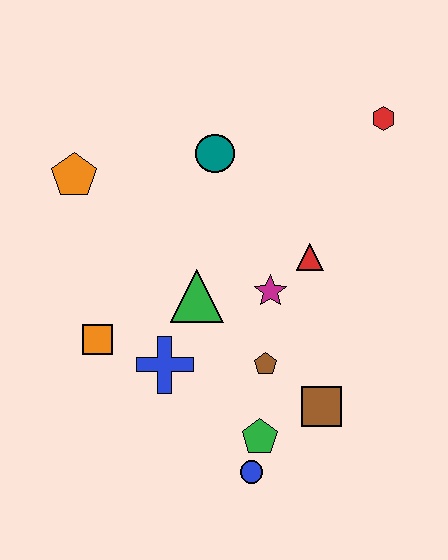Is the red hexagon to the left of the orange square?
No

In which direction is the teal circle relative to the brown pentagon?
The teal circle is above the brown pentagon.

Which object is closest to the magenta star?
The red triangle is closest to the magenta star.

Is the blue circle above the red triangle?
No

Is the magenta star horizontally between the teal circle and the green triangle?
No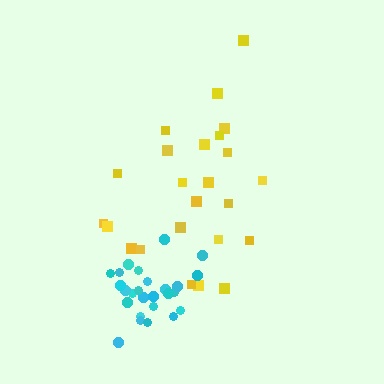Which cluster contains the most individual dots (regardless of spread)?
Cyan (26).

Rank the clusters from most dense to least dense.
cyan, yellow.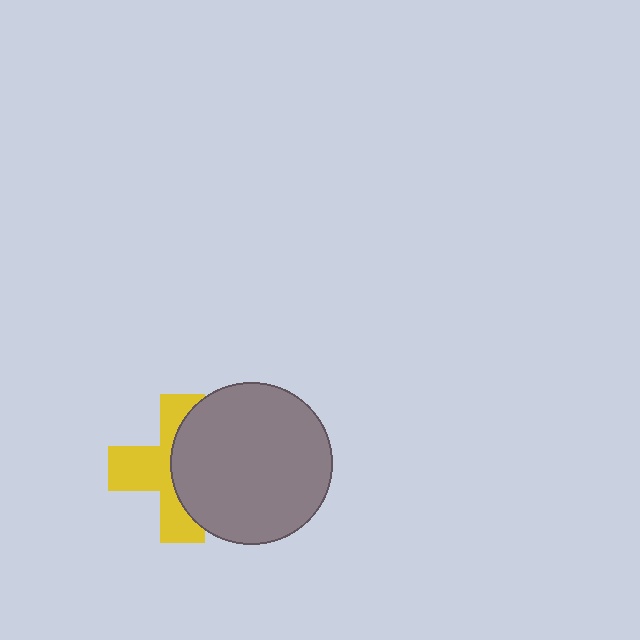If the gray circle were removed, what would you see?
You would see the complete yellow cross.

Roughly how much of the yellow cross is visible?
About half of it is visible (roughly 51%).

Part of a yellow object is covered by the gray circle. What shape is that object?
It is a cross.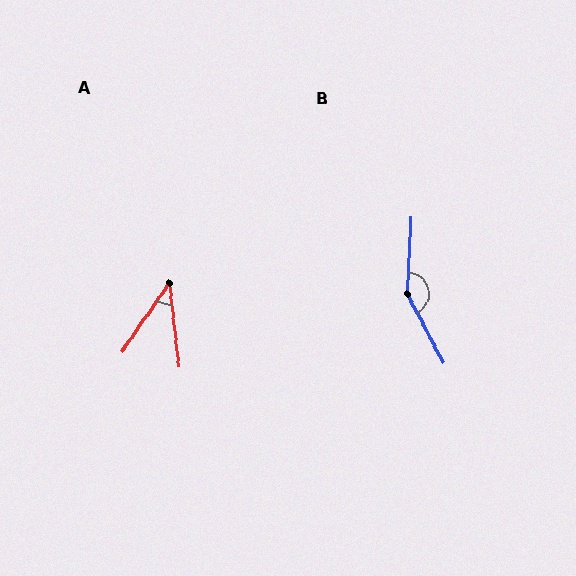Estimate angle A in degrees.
Approximately 41 degrees.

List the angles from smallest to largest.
A (41°), B (149°).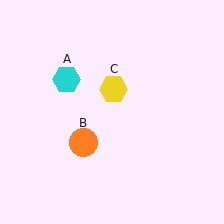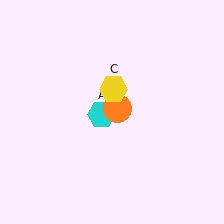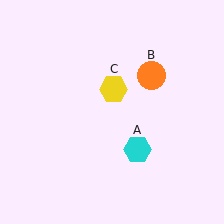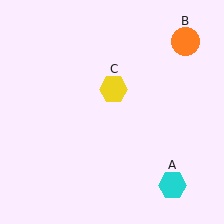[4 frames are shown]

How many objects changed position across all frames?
2 objects changed position: cyan hexagon (object A), orange circle (object B).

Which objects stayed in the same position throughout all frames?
Yellow hexagon (object C) remained stationary.